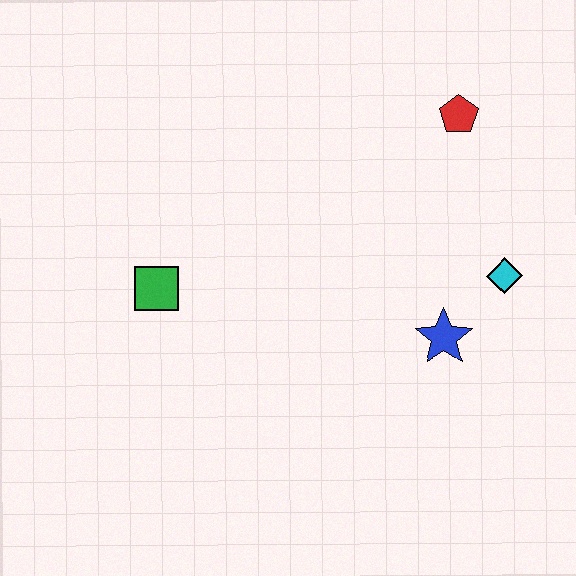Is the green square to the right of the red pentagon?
No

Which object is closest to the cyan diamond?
The blue star is closest to the cyan diamond.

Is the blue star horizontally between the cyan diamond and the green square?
Yes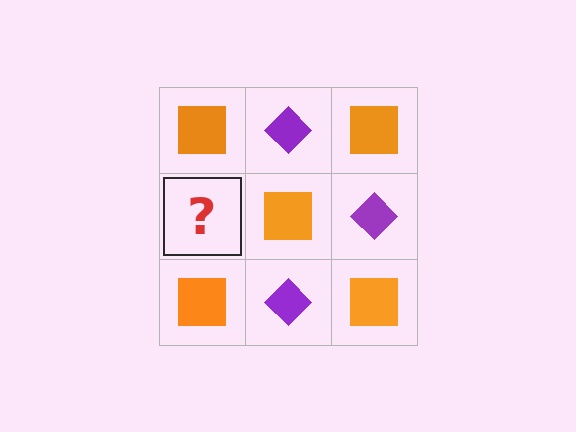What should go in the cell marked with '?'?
The missing cell should contain a purple diamond.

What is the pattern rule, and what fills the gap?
The rule is that it alternates orange square and purple diamond in a checkerboard pattern. The gap should be filled with a purple diamond.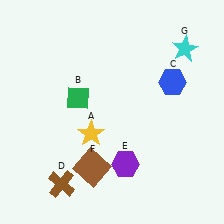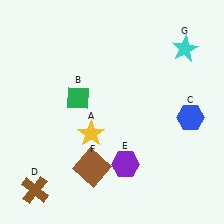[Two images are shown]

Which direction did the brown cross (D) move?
The brown cross (D) moved left.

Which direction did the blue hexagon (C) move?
The blue hexagon (C) moved down.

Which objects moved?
The objects that moved are: the blue hexagon (C), the brown cross (D).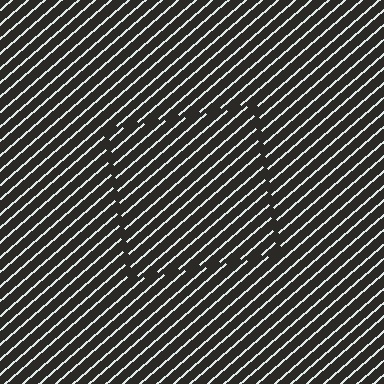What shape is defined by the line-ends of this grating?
An illusory square. The interior of the shape contains the same grating, shifted by half a period — the contour is defined by the phase discontinuity where line-ends from the inner and outer gratings abut.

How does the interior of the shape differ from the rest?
The interior of the shape contains the same grating, shifted by half a period — the contour is defined by the phase discontinuity where line-ends from the inner and outer gratings abut.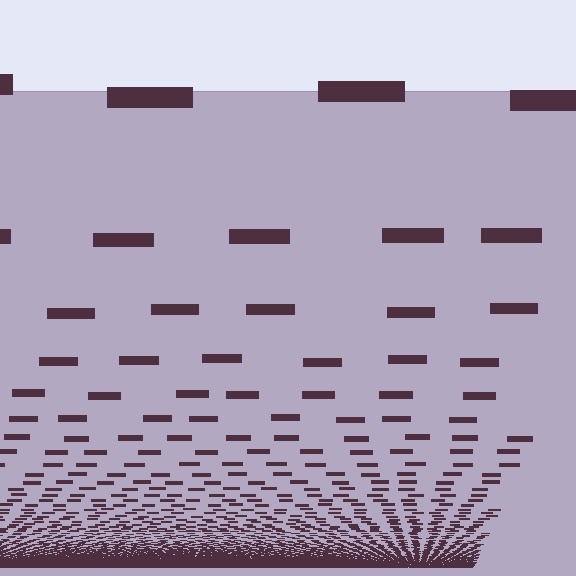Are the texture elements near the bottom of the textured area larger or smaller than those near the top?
Smaller. The gradient is inverted — elements near the bottom are smaller and denser.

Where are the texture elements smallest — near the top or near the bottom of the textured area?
Near the bottom.